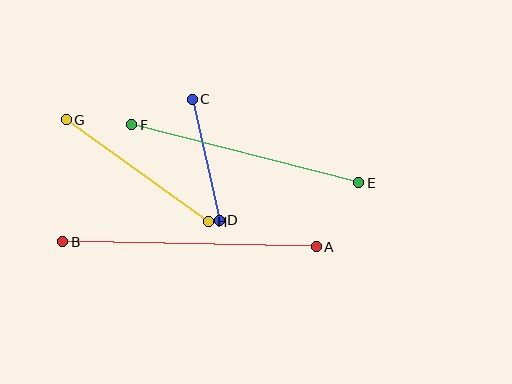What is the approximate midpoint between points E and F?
The midpoint is at approximately (245, 154) pixels.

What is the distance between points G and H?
The distance is approximately 175 pixels.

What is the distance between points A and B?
The distance is approximately 253 pixels.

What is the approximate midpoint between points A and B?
The midpoint is at approximately (189, 244) pixels.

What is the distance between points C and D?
The distance is approximately 124 pixels.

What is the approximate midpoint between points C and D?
The midpoint is at approximately (206, 160) pixels.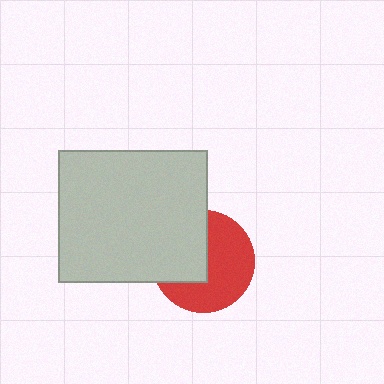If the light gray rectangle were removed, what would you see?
You would see the complete red circle.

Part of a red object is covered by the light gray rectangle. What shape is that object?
It is a circle.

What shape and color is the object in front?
The object in front is a light gray rectangle.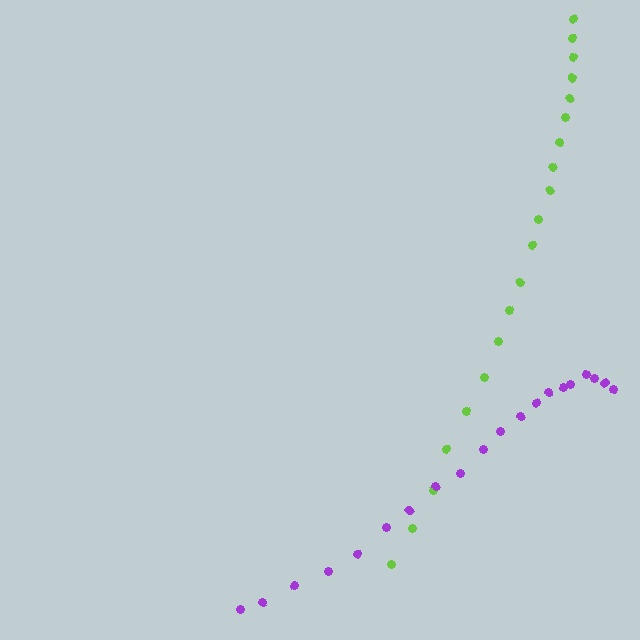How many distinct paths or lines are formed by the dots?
There are 2 distinct paths.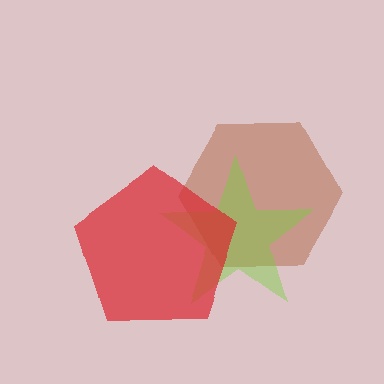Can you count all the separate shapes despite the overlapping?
Yes, there are 3 separate shapes.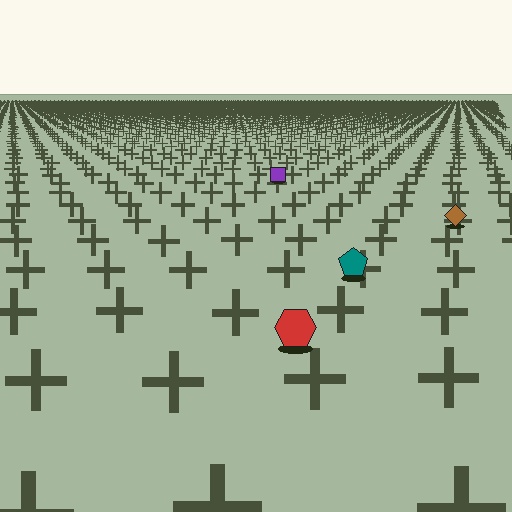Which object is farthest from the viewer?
The purple square is farthest from the viewer. It appears smaller and the ground texture around it is denser.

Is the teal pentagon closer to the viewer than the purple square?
Yes. The teal pentagon is closer — you can tell from the texture gradient: the ground texture is coarser near it.